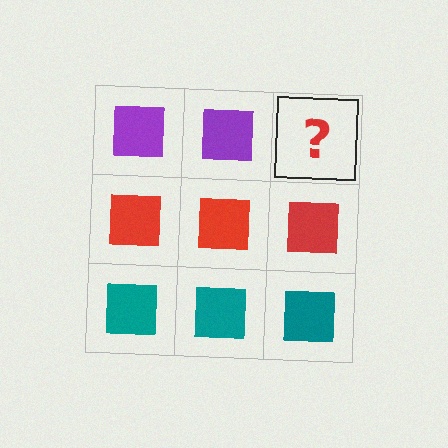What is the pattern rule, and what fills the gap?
The rule is that each row has a consistent color. The gap should be filled with a purple square.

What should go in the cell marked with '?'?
The missing cell should contain a purple square.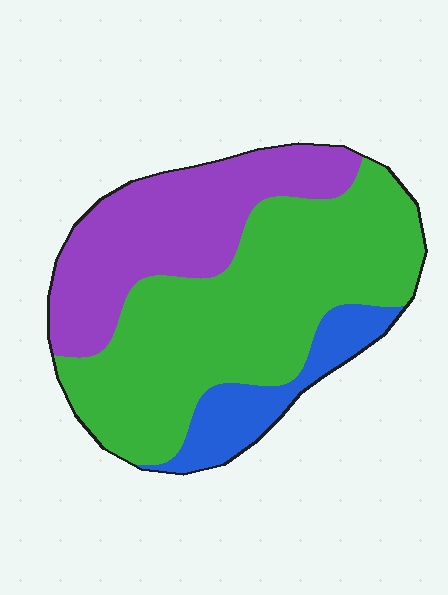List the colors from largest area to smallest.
From largest to smallest: green, purple, blue.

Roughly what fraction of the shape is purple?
Purple covers 32% of the shape.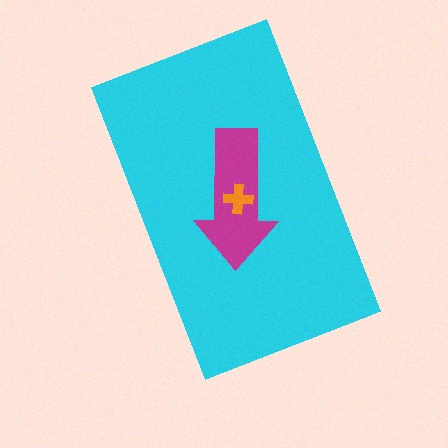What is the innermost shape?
The orange cross.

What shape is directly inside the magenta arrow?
The orange cross.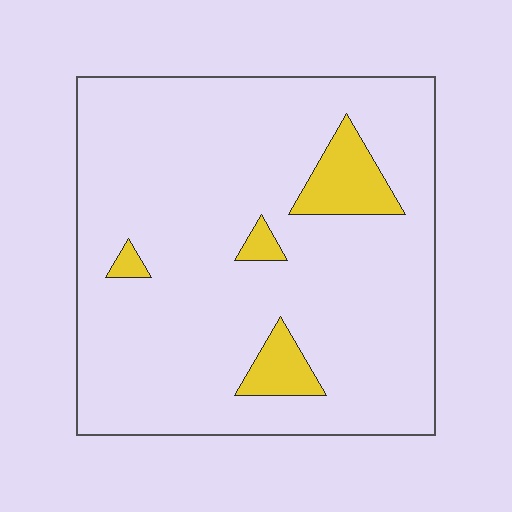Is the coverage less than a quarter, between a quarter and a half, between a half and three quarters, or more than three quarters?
Less than a quarter.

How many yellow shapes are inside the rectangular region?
4.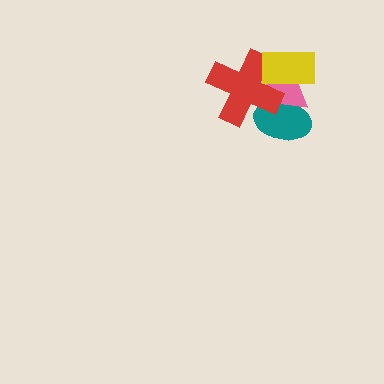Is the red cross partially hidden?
Yes, it is partially covered by another shape.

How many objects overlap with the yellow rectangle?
2 objects overlap with the yellow rectangle.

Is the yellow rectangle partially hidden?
No, no other shape covers it.